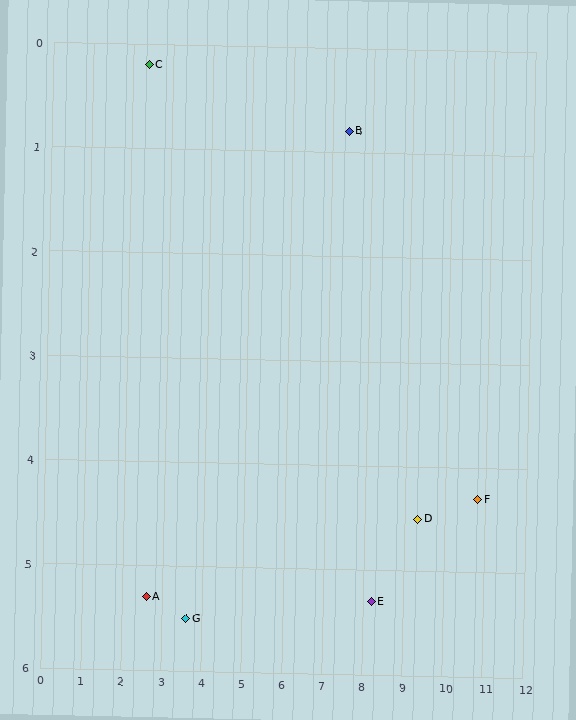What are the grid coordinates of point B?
Point B is at approximately (7.4, 0.8).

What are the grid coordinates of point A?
Point A is at approximately (2.6, 5.3).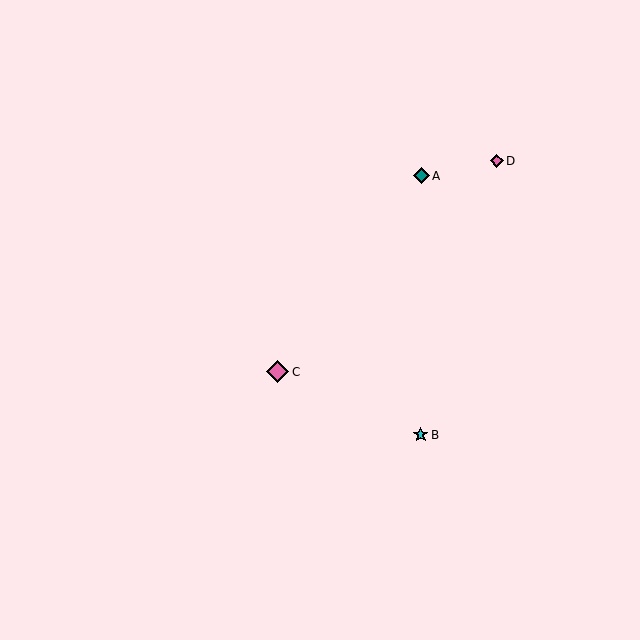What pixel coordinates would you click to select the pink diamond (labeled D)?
Click at (497, 161) to select the pink diamond D.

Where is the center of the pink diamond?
The center of the pink diamond is at (497, 161).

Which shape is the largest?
The pink diamond (labeled C) is the largest.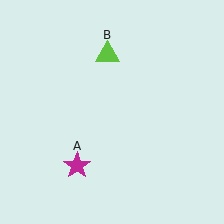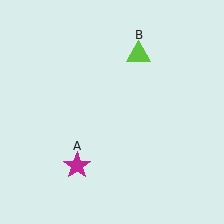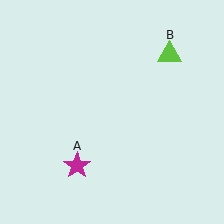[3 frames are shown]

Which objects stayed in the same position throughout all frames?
Magenta star (object A) remained stationary.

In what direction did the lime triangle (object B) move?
The lime triangle (object B) moved right.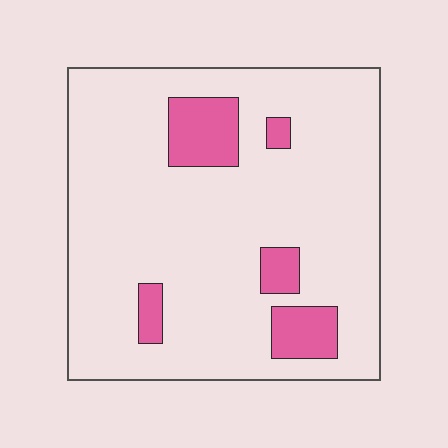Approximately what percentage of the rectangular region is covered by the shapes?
Approximately 15%.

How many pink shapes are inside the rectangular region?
5.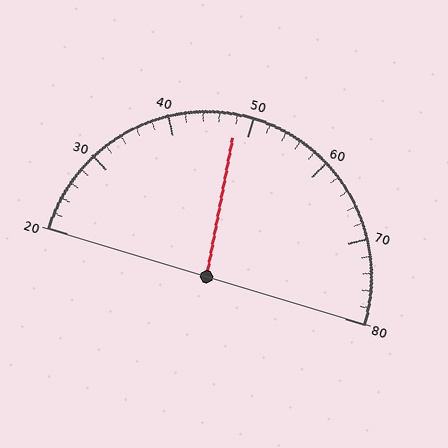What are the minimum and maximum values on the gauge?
The gauge ranges from 20 to 80.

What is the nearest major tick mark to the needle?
The nearest major tick mark is 50.